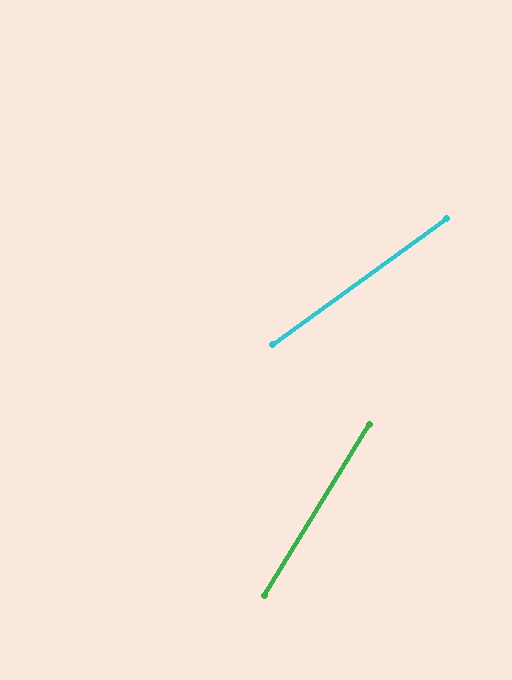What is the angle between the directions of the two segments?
Approximately 23 degrees.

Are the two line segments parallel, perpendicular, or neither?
Neither parallel nor perpendicular — they differ by about 23°.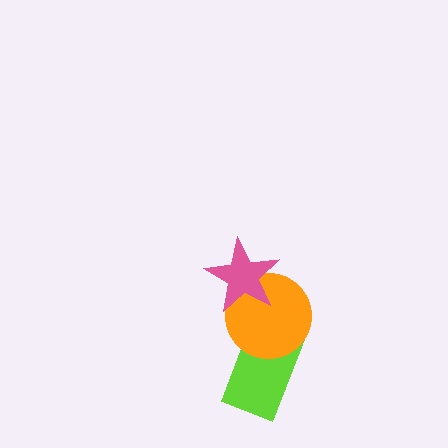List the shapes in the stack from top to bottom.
From top to bottom: the pink star, the orange circle, the lime rectangle.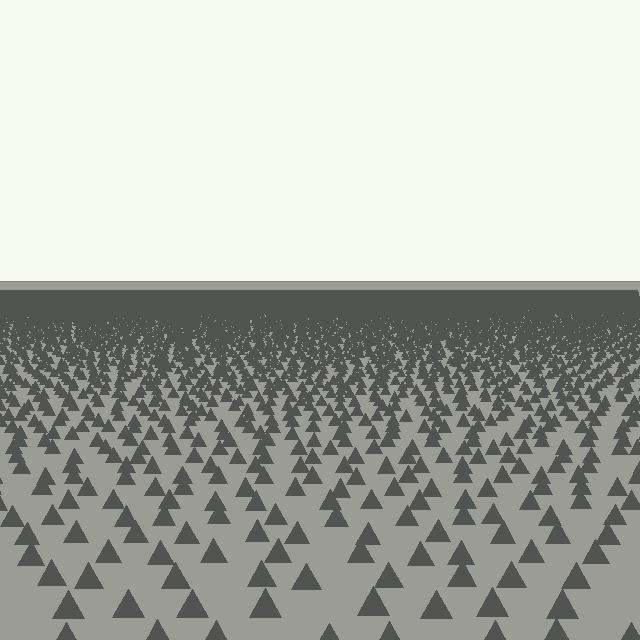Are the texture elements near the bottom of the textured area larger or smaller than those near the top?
Larger. Near the bottom, elements are closer to the viewer and appear at a bigger on-screen size.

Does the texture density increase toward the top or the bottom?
Density increases toward the top.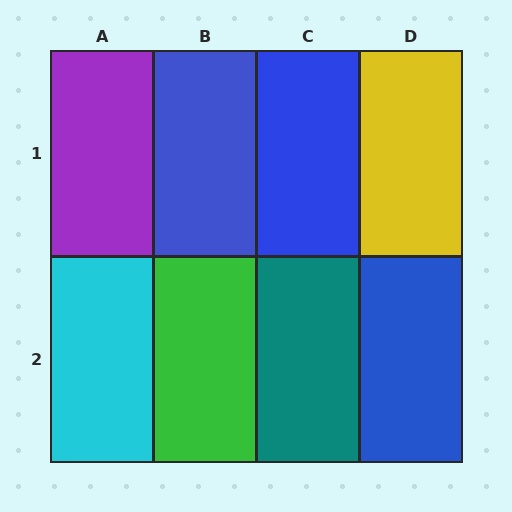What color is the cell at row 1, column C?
Blue.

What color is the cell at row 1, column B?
Blue.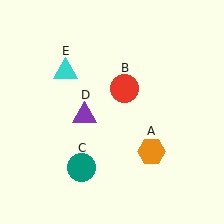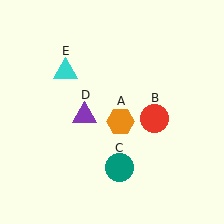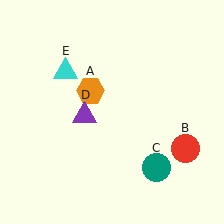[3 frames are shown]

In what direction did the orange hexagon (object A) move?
The orange hexagon (object A) moved up and to the left.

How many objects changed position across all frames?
3 objects changed position: orange hexagon (object A), red circle (object B), teal circle (object C).